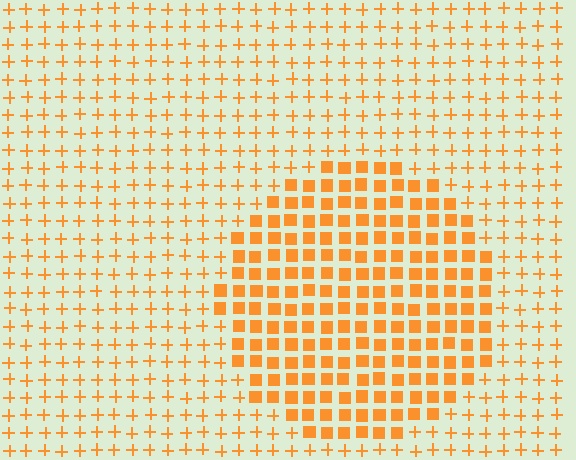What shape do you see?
I see a circle.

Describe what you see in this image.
The image is filled with small orange elements arranged in a uniform grid. A circle-shaped region contains squares, while the surrounding area contains plus signs. The boundary is defined purely by the change in element shape.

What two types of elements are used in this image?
The image uses squares inside the circle region and plus signs outside it.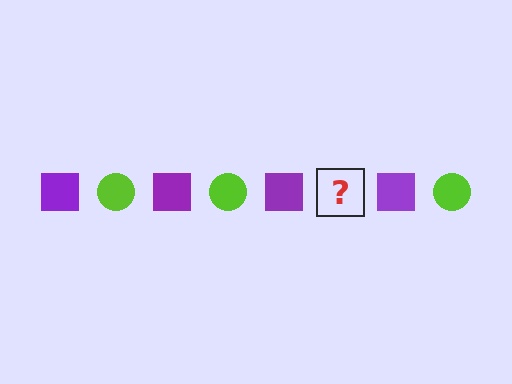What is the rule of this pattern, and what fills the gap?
The rule is that the pattern alternates between purple square and lime circle. The gap should be filled with a lime circle.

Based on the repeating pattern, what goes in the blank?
The blank should be a lime circle.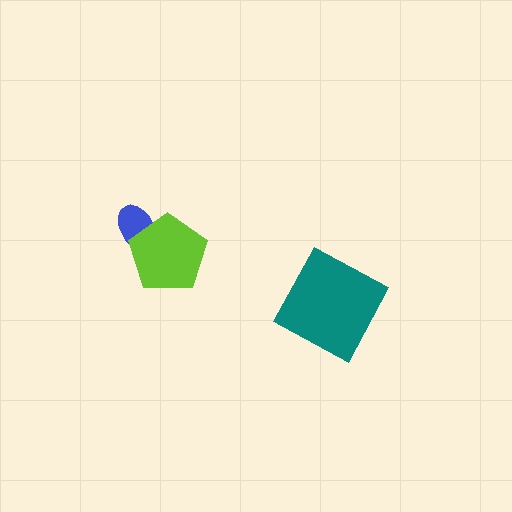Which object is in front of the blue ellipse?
The lime pentagon is in front of the blue ellipse.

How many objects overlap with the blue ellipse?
1 object overlaps with the blue ellipse.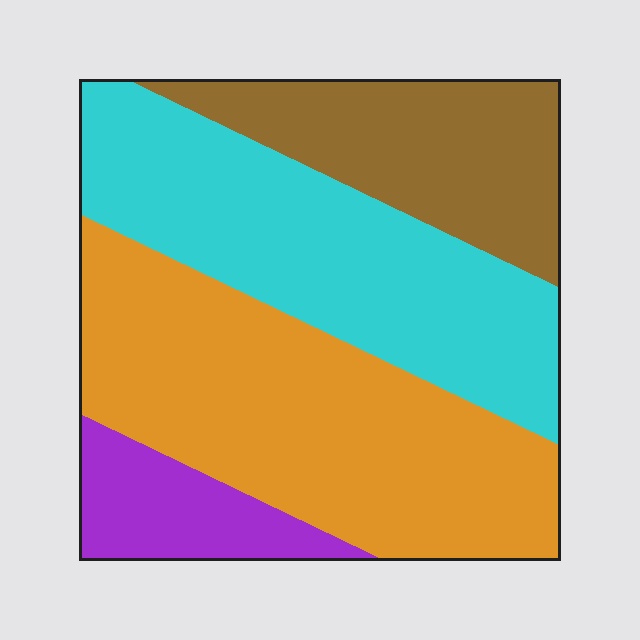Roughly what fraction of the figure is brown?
Brown covers 20% of the figure.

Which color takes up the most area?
Orange, at roughly 40%.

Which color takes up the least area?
Purple, at roughly 10%.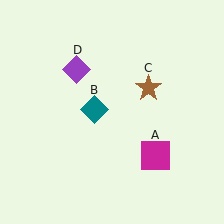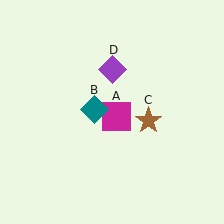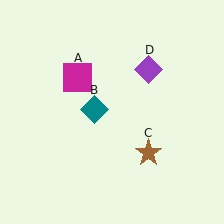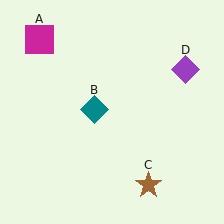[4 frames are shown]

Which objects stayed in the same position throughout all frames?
Teal diamond (object B) remained stationary.